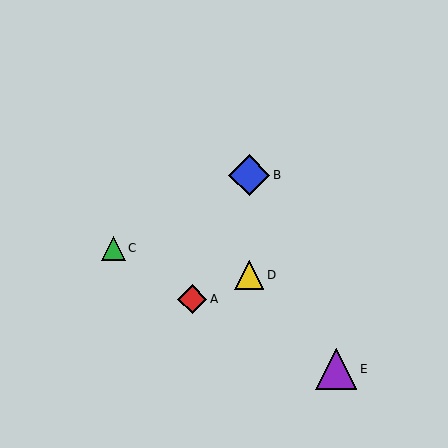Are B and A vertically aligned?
No, B is at x≈249 and A is at x≈192.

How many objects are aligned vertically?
2 objects (B, D) are aligned vertically.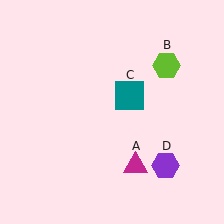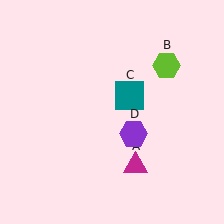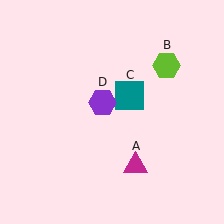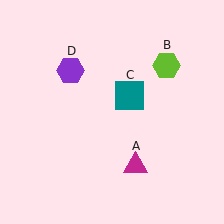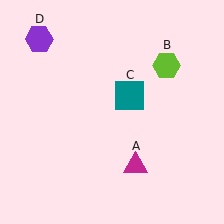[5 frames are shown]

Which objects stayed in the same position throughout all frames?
Magenta triangle (object A) and lime hexagon (object B) and teal square (object C) remained stationary.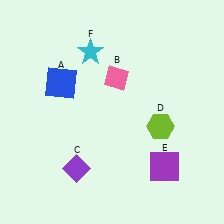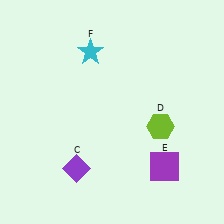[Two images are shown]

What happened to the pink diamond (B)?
The pink diamond (B) was removed in Image 2. It was in the top-right area of Image 1.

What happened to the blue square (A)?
The blue square (A) was removed in Image 2. It was in the top-left area of Image 1.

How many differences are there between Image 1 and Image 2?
There are 2 differences between the two images.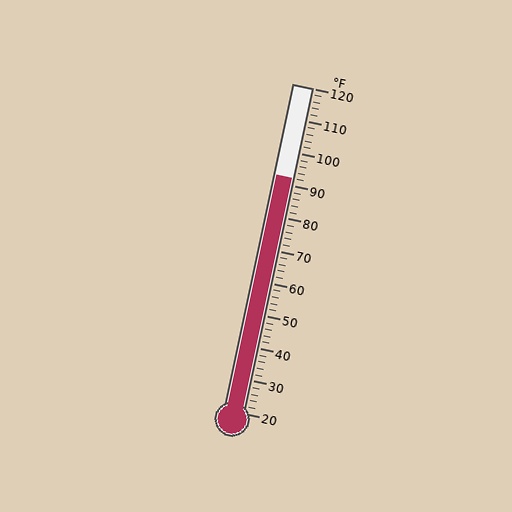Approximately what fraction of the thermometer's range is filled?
The thermometer is filled to approximately 70% of its range.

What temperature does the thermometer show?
The thermometer shows approximately 92°F.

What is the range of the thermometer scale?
The thermometer scale ranges from 20°F to 120°F.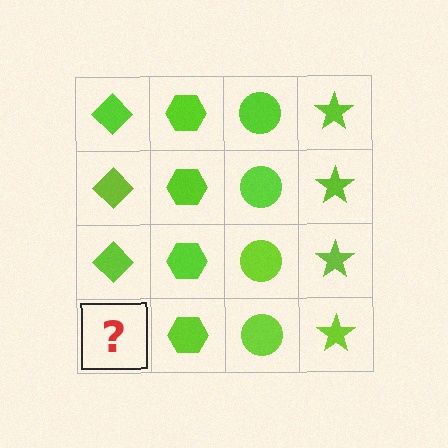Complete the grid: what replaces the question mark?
The question mark should be replaced with a lime diamond.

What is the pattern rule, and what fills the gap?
The rule is that each column has a consistent shape. The gap should be filled with a lime diamond.